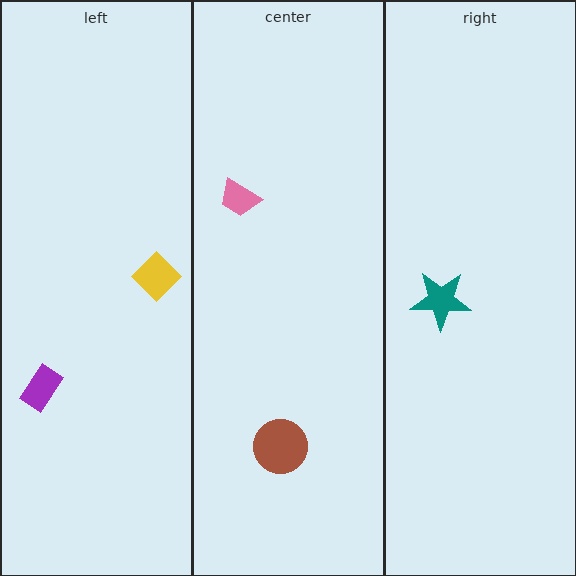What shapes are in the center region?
The brown circle, the pink trapezoid.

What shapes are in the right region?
The teal star.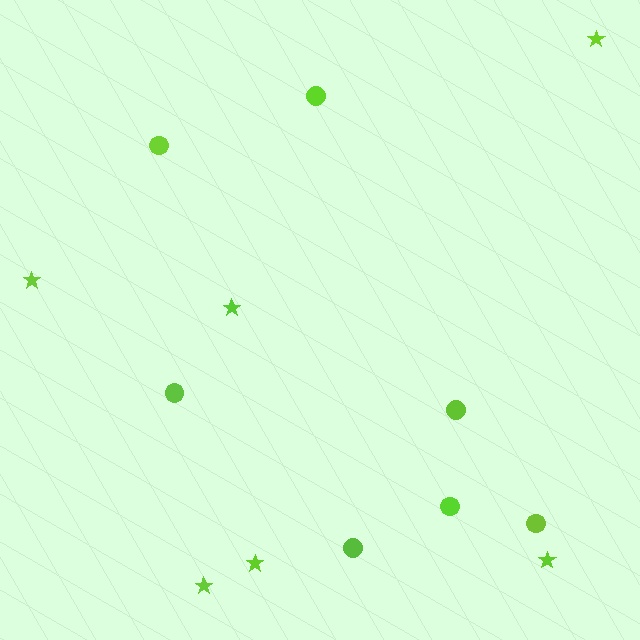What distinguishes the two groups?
There are 2 groups: one group of circles (7) and one group of stars (6).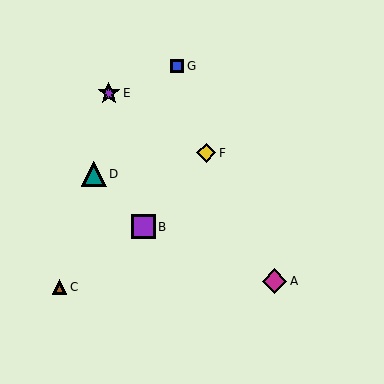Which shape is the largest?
The teal triangle (labeled D) is the largest.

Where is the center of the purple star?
The center of the purple star is at (109, 93).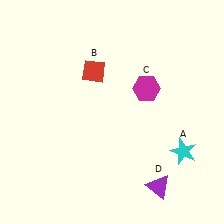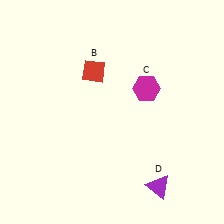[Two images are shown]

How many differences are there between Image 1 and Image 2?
There is 1 difference between the two images.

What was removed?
The cyan star (A) was removed in Image 2.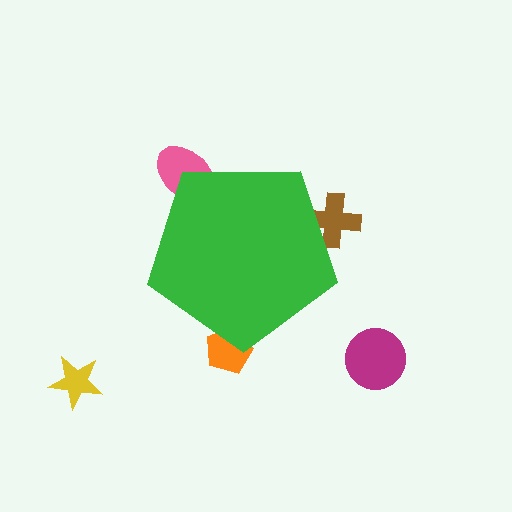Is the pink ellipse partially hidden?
Yes, the pink ellipse is partially hidden behind the green pentagon.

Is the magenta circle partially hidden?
No, the magenta circle is fully visible.